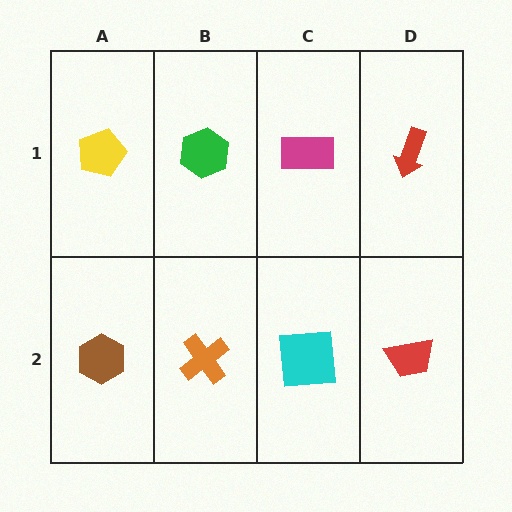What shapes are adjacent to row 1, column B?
An orange cross (row 2, column B), a yellow pentagon (row 1, column A), a magenta rectangle (row 1, column C).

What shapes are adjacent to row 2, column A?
A yellow pentagon (row 1, column A), an orange cross (row 2, column B).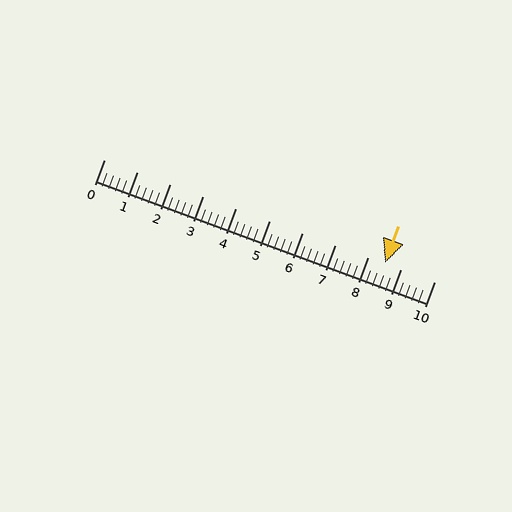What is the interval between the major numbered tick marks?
The major tick marks are spaced 1 units apart.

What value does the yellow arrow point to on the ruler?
The yellow arrow points to approximately 8.5.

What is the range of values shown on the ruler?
The ruler shows values from 0 to 10.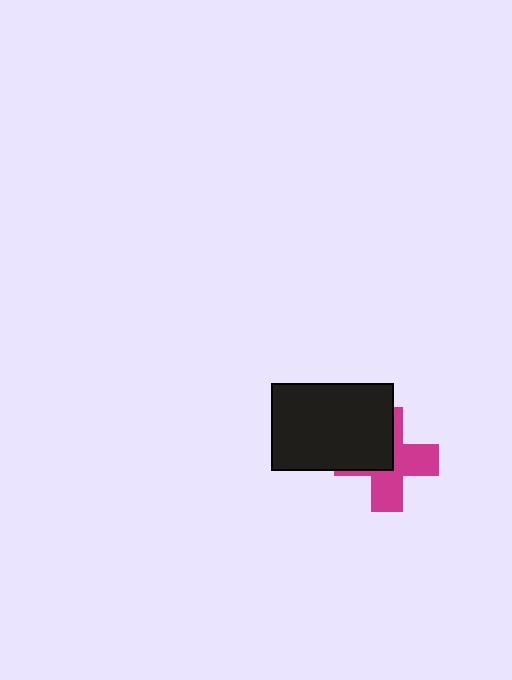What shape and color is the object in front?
The object in front is a black rectangle.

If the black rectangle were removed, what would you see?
You would see the complete magenta cross.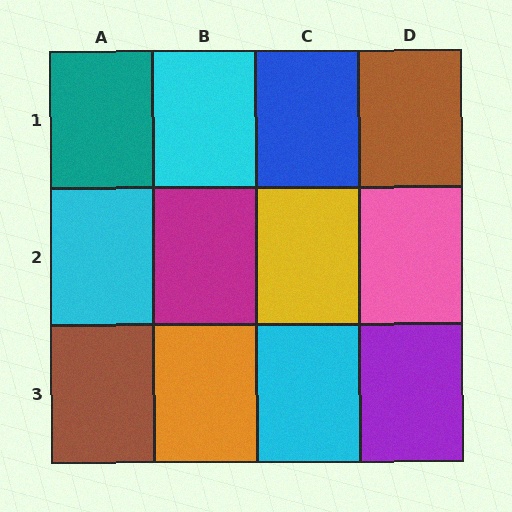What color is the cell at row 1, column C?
Blue.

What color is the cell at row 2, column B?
Magenta.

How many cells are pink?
1 cell is pink.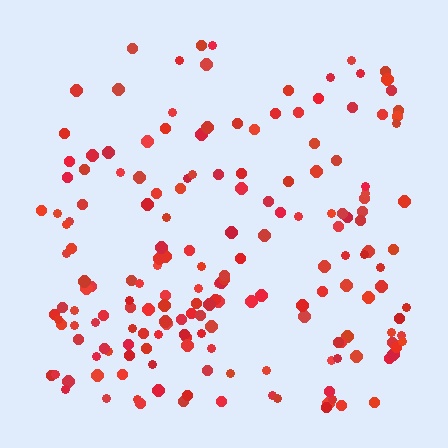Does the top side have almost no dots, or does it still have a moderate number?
Still a moderate number, just noticeably fewer than the bottom.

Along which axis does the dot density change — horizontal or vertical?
Vertical.